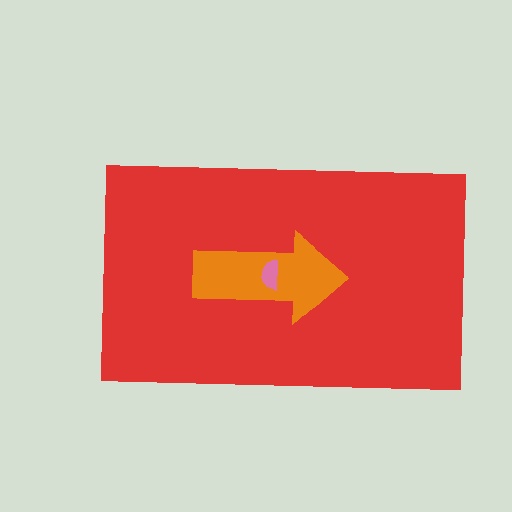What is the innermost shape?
The pink semicircle.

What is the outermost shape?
The red rectangle.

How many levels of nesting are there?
3.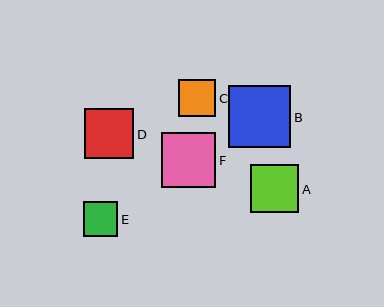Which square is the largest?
Square B is the largest with a size of approximately 62 pixels.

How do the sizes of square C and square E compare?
Square C and square E are approximately the same size.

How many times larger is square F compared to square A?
Square F is approximately 1.1 times the size of square A.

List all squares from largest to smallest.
From largest to smallest: B, F, D, A, C, E.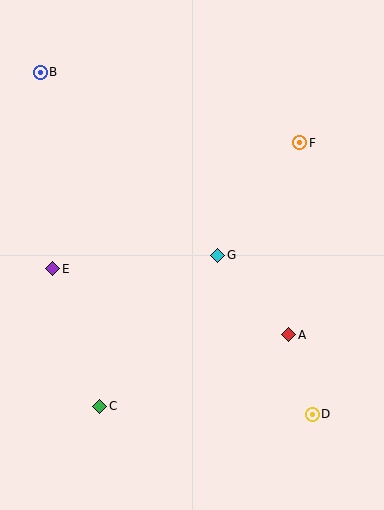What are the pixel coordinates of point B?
Point B is at (40, 72).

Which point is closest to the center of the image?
Point G at (218, 255) is closest to the center.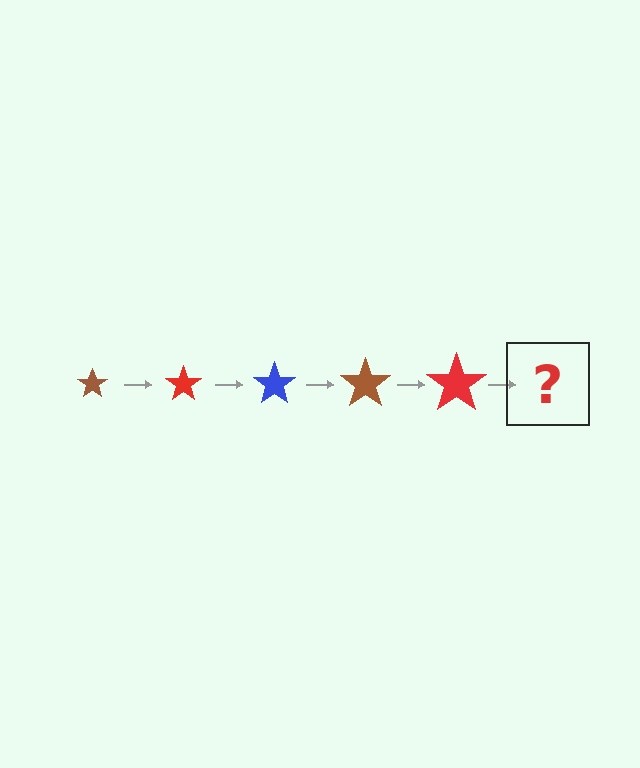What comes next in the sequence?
The next element should be a blue star, larger than the previous one.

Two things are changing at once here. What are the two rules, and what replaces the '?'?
The two rules are that the star grows larger each step and the color cycles through brown, red, and blue. The '?' should be a blue star, larger than the previous one.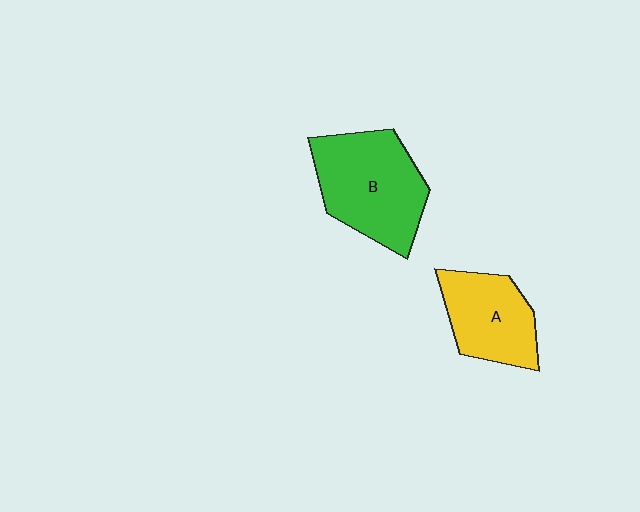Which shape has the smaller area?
Shape A (yellow).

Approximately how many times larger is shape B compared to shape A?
Approximately 1.4 times.